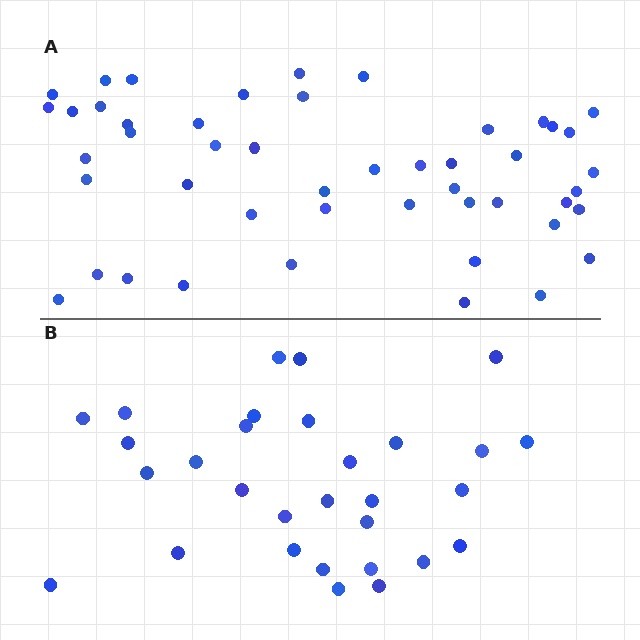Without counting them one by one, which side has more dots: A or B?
Region A (the top region) has more dots.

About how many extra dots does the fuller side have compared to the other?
Region A has approximately 20 more dots than region B.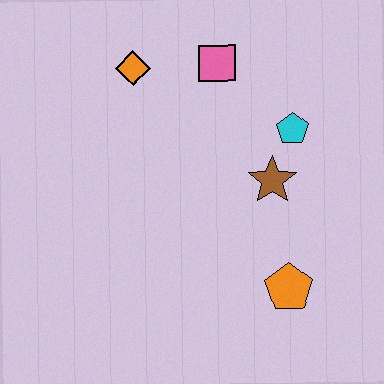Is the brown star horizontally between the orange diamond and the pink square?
No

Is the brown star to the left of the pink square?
No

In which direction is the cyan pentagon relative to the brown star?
The cyan pentagon is above the brown star.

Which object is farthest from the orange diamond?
The orange pentagon is farthest from the orange diamond.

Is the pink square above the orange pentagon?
Yes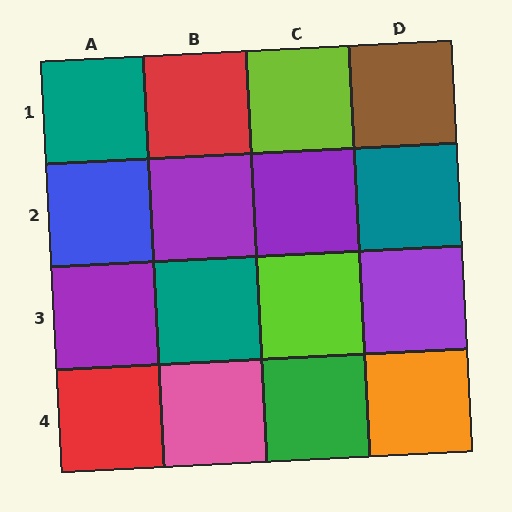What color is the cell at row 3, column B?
Teal.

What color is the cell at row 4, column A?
Red.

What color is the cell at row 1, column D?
Brown.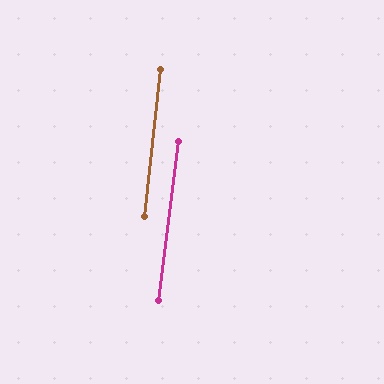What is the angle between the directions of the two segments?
Approximately 1 degree.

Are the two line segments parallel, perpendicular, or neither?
Parallel — their directions differ by only 1.1°.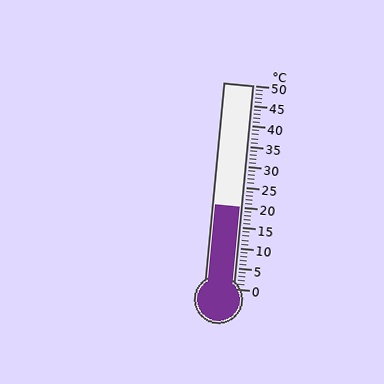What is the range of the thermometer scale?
The thermometer scale ranges from 0°C to 50°C.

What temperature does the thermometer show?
The thermometer shows approximately 20°C.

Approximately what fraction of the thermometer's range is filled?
The thermometer is filled to approximately 40% of its range.